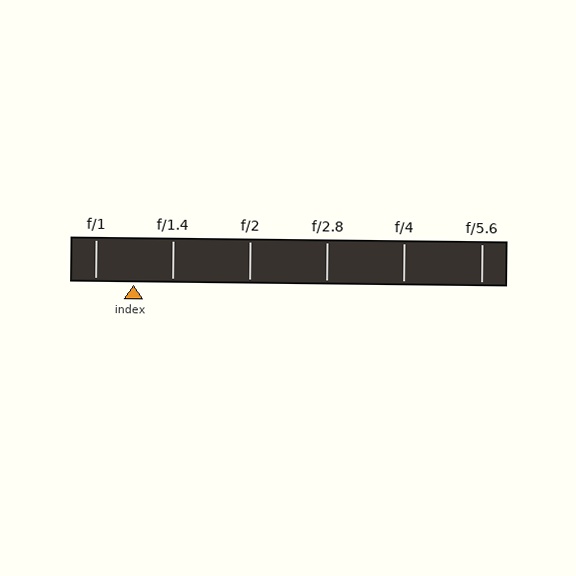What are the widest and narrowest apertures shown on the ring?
The widest aperture shown is f/1 and the narrowest is f/5.6.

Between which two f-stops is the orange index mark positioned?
The index mark is between f/1 and f/1.4.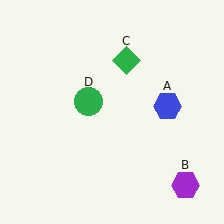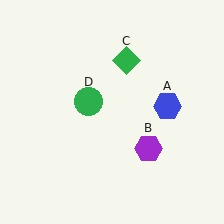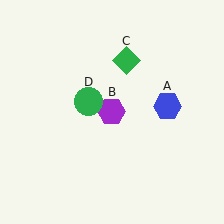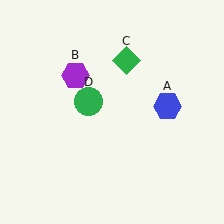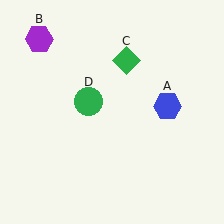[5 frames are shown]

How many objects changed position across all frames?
1 object changed position: purple hexagon (object B).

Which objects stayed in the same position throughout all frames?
Blue hexagon (object A) and green diamond (object C) and green circle (object D) remained stationary.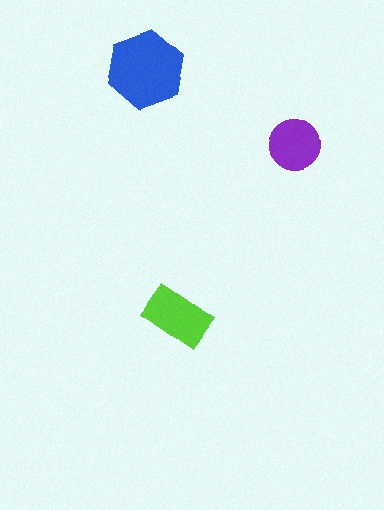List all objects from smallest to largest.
The purple circle, the lime rectangle, the blue hexagon.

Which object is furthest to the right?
The purple circle is rightmost.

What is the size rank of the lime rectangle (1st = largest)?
2nd.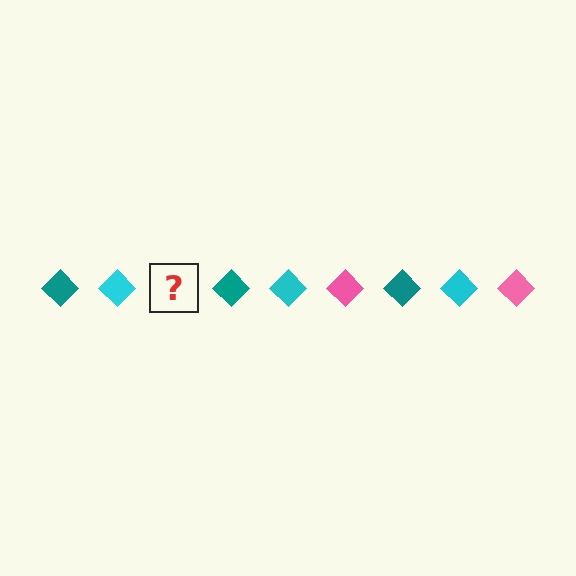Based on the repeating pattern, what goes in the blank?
The blank should be a pink diamond.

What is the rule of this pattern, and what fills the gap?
The rule is that the pattern cycles through teal, cyan, pink diamonds. The gap should be filled with a pink diamond.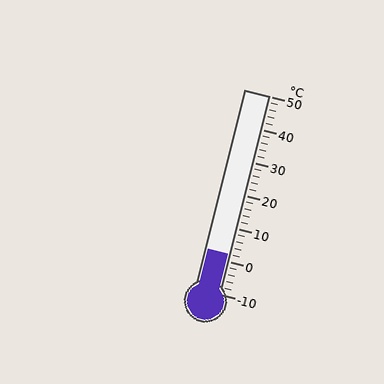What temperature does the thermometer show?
The thermometer shows approximately 2°C.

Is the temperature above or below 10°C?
The temperature is below 10°C.